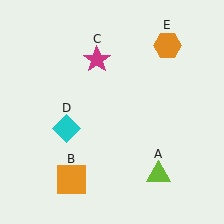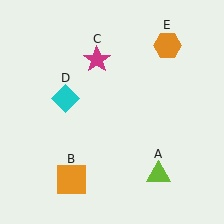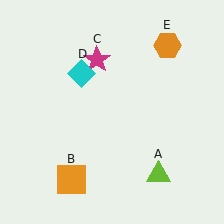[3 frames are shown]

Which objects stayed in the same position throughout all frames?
Lime triangle (object A) and orange square (object B) and magenta star (object C) and orange hexagon (object E) remained stationary.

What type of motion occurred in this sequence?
The cyan diamond (object D) rotated clockwise around the center of the scene.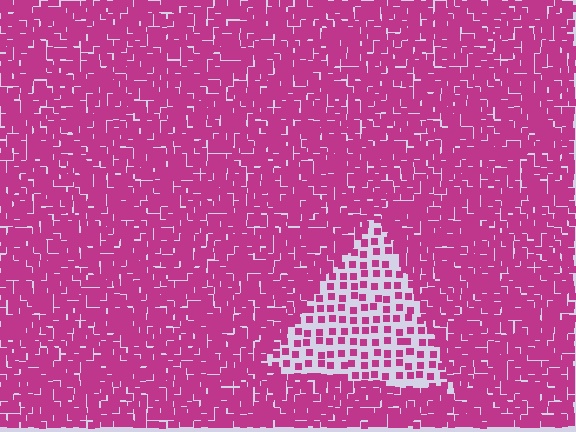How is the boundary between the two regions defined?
The boundary is defined by a change in element density (approximately 2.8x ratio). All elements are the same color, size, and shape.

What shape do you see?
I see a triangle.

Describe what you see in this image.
The image contains small magenta elements arranged at two different densities. A triangle-shaped region is visible where the elements are less densely packed than the surrounding area.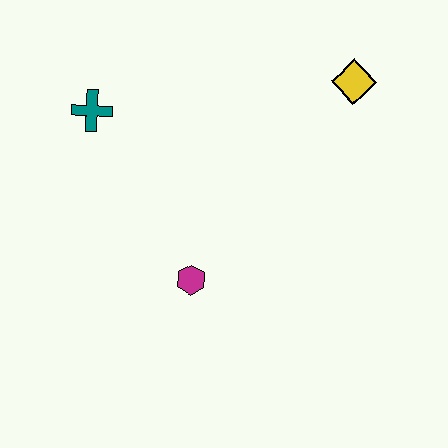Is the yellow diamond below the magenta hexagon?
No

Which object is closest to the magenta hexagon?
The teal cross is closest to the magenta hexagon.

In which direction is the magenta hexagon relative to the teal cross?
The magenta hexagon is below the teal cross.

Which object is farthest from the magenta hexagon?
The yellow diamond is farthest from the magenta hexagon.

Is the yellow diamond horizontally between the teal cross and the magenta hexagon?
No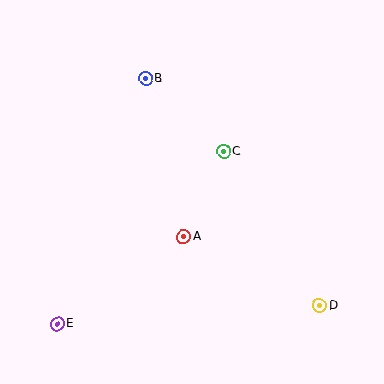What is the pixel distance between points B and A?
The distance between B and A is 162 pixels.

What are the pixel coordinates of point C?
Point C is at (224, 151).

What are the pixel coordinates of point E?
Point E is at (57, 324).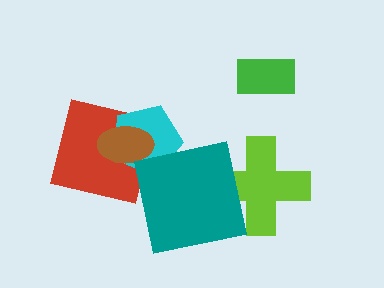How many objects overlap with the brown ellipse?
2 objects overlap with the brown ellipse.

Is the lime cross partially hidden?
Yes, it is partially covered by another shape.